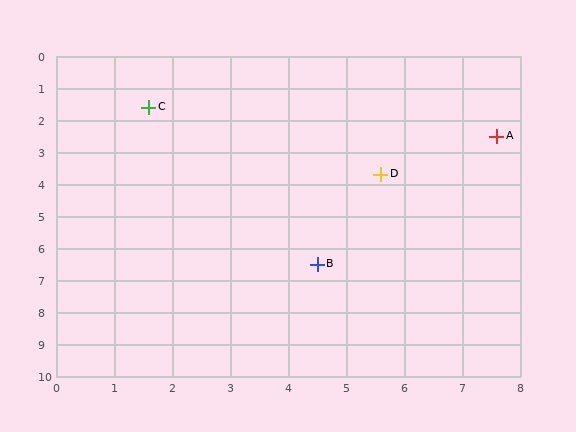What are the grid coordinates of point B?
Point B is at approximately (4.5, 6.5).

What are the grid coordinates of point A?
Point A is at approximately (7.6, 2.5).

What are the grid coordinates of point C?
Point C is at approximately (1.6, 1.6).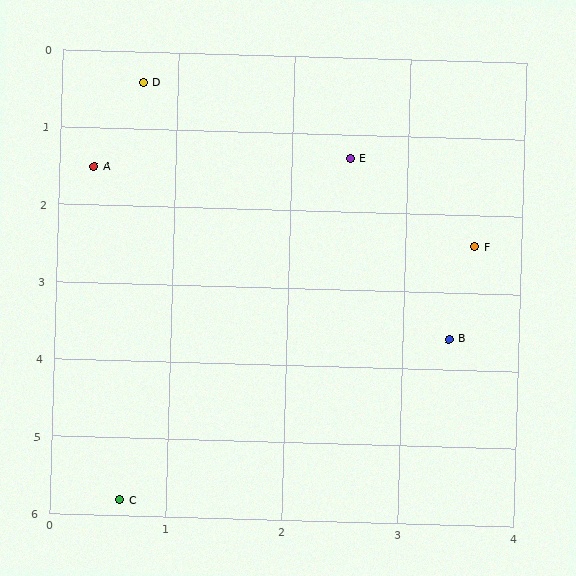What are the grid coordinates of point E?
Point E is at approximately (2.5, 1.3).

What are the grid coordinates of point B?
Point B is at approximately (3.4, 3.6).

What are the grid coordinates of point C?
Point C is at approximately (0.6, 5.8).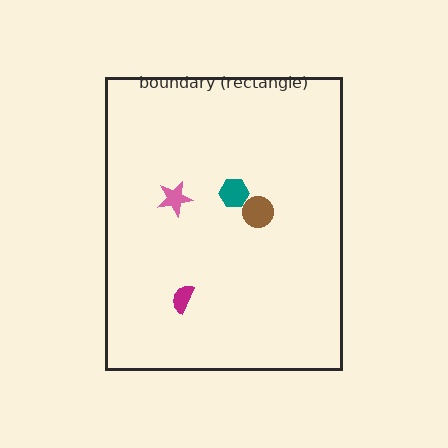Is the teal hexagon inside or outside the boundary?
Inside.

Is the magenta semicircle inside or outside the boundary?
Inside.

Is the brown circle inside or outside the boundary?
Inside.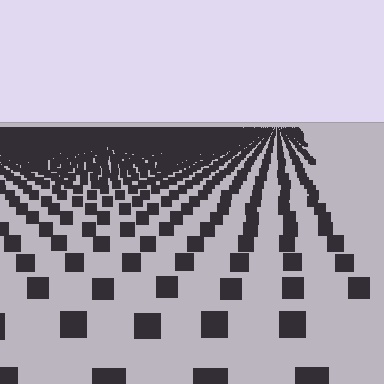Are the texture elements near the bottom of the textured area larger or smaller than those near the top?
Larger. Near the bottom, elements are closer to the viewer and appear at a bigger on-screen size.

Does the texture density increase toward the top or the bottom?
Density increases toward the top.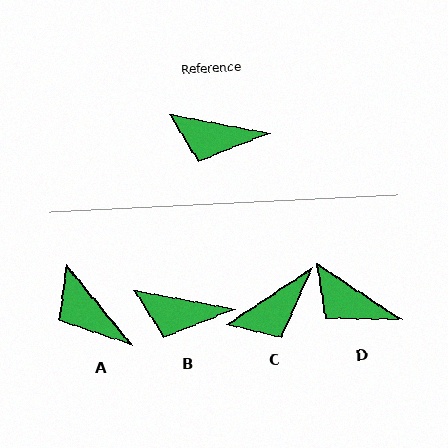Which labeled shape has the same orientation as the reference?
B.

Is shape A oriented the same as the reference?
No, it is off by about 40 degrees.